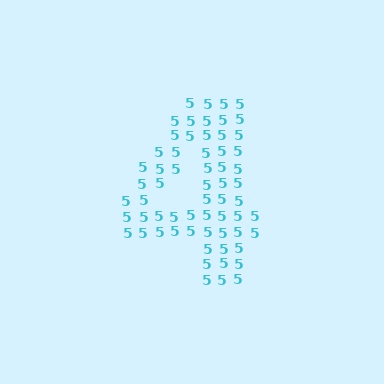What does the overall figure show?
The overall figure shows the digit 4.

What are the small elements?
The small elements are digit 5's.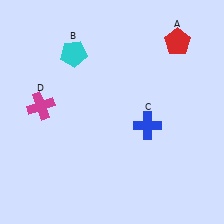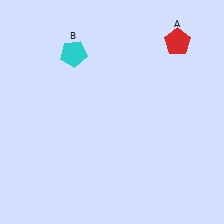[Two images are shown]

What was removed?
The blue cross (C), the magenta cross (D) were removed in Image 2.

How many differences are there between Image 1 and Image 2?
There are 2 differences between the two images.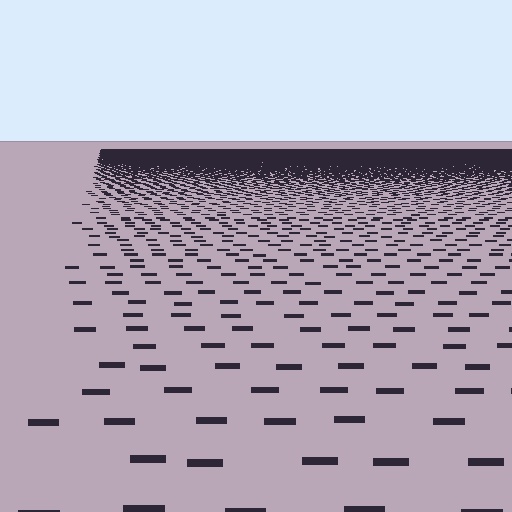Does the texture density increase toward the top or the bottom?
Density increases toward the top.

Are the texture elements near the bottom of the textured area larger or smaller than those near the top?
Larger. Near the bottom, elements are closer to the viewer and appear at a bigger on-screen size.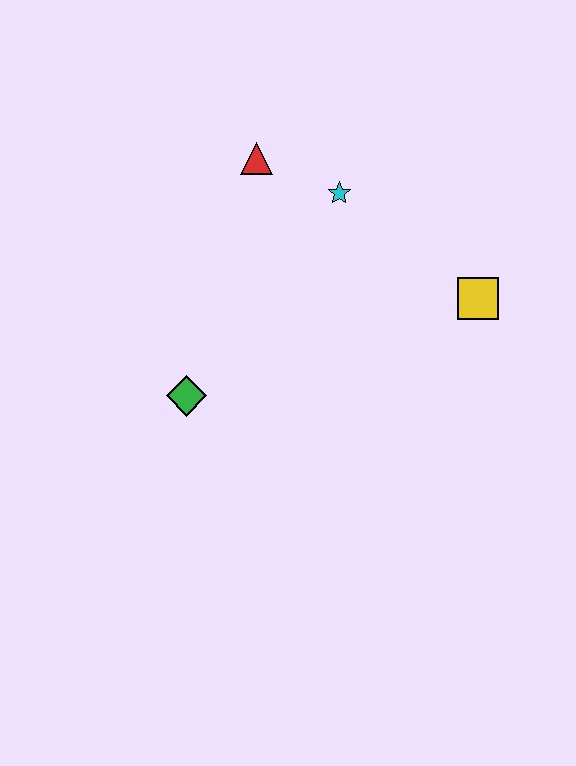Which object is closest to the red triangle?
The cyan star is closest to the red triangle.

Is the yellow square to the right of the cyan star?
Yes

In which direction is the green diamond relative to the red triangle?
The green diamond is below the red triangle.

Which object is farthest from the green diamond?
The yellow square is farthest from the green diamond.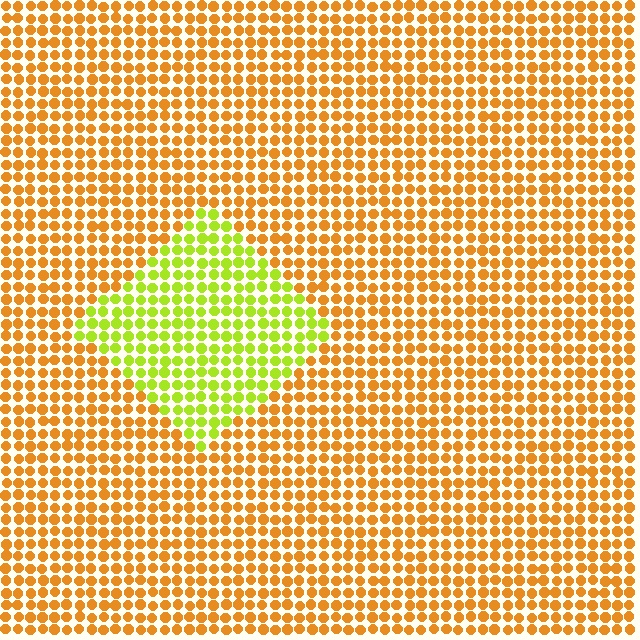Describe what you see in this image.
The image is filled with small orange elements in a uniform arrangement. A diamond-shaped region is visible where the elements are tinted to a slightly different hue, forming a subtle color boundary.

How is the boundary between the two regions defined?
The boundary is defined purely by a slight shift in hue (about 48 degrees). Spacing, size, and orientation are identical on both sides.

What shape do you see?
I see a diamond.